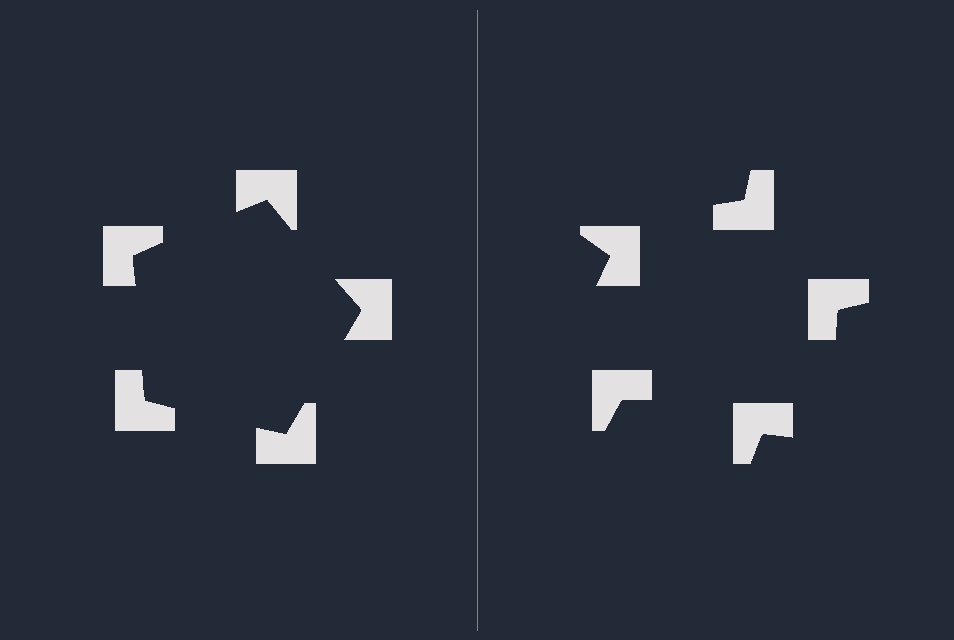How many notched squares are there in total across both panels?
10 — 5 on each side.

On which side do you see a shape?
An illusory pentagon appears on the left side. On the right side the wedge cuts are rotated, so no coherent shape forms.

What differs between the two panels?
The notched squares are positioned identically on both sides; only the wedge orientations differ. On the left they align to a pentagon; on the right they are misaligned.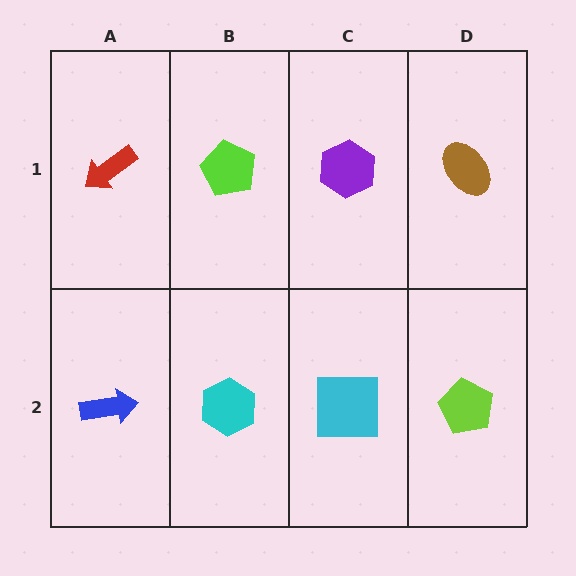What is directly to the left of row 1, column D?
A purple hexagon.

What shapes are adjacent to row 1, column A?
A blue arrow (row 2, column A), a lime pentagon (row 1, column B).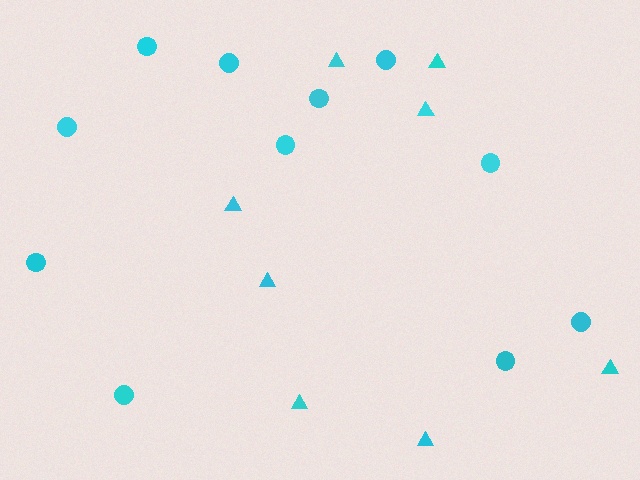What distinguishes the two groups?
There are 2 groups: one group of triangles (8) and one group of circles (11).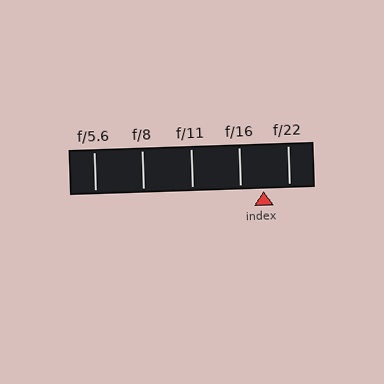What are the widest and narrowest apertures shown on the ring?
The widest aperture shown is f/5.6 and the narrowest is f/22.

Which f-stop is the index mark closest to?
The index mark is closest to f/16.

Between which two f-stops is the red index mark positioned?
The index mark is between f/16 and f/22.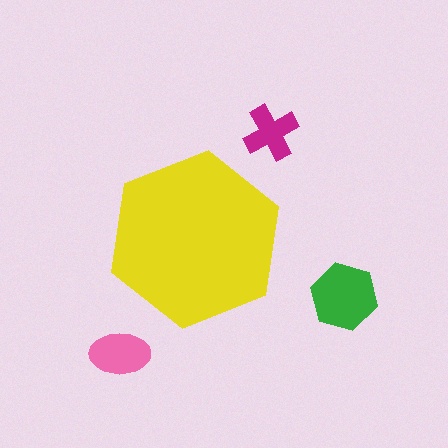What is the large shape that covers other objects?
A yellow hexagon.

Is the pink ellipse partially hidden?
No, the pink ellipse is fully visible.